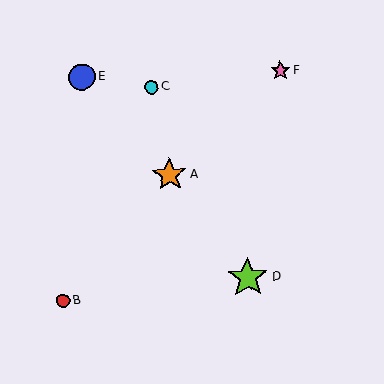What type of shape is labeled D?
Shape D is a lime star.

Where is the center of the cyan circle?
The center of the cyan circle is at (151, 87).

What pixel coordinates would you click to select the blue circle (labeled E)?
Click at (82, 77) to select the blue circle E.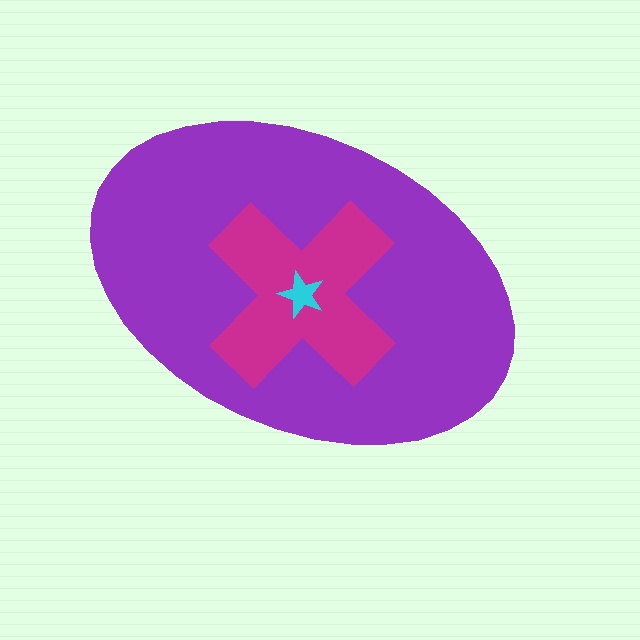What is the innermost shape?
The cyan star.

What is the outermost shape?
The purple ellipse.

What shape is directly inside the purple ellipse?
The magenta cross.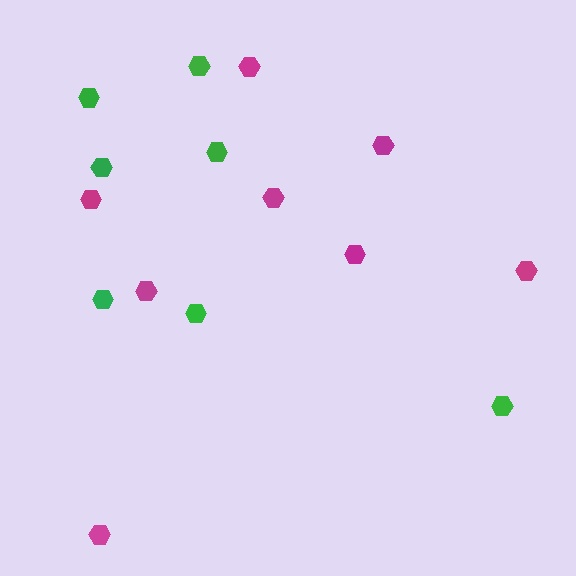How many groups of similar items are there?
There are 2 groups: one group of green hexagons (7) and one group of magenta hexagons (8).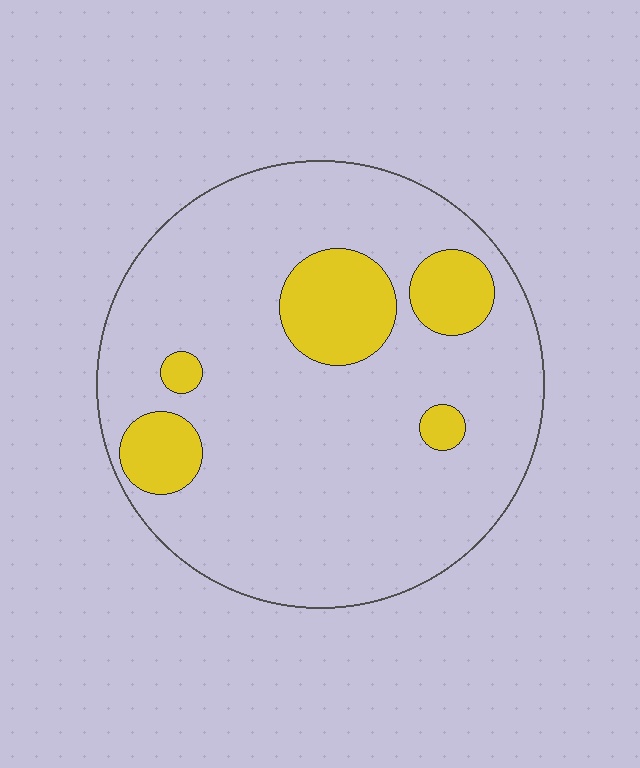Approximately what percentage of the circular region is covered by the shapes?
Approximately 15%.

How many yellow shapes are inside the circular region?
5.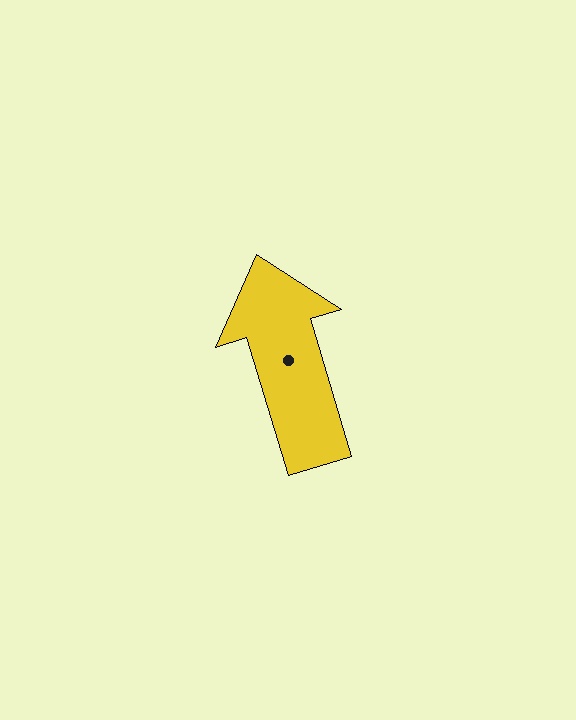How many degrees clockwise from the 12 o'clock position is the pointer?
Approximately 343 degrees.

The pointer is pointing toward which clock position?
Roughly 11 o'clock.